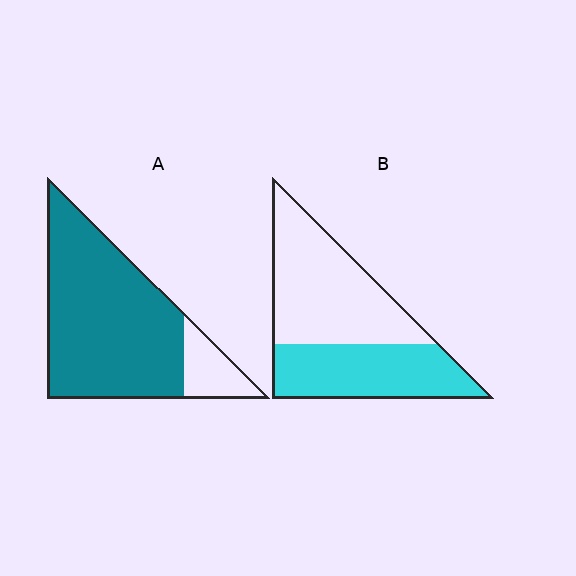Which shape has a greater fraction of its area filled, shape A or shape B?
Shape A.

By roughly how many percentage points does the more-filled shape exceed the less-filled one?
By roughly 40 percentage points (A over B).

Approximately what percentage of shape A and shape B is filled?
A is approximately 85% and B is approximately 45%.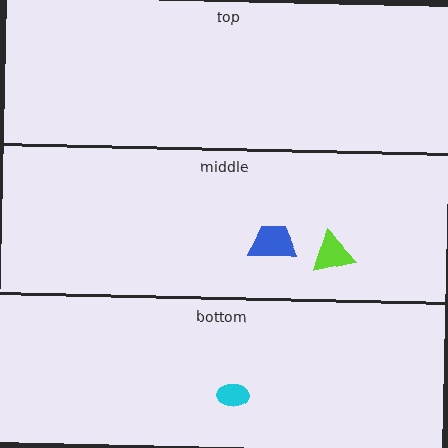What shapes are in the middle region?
The lime triangle, the blue trapezoid.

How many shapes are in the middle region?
2.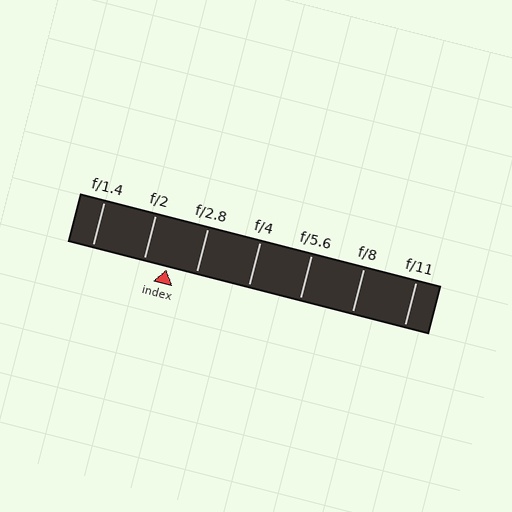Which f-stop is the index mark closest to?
The index mark is closest to f/2.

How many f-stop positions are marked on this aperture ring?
There are 7 f-stop positions marked.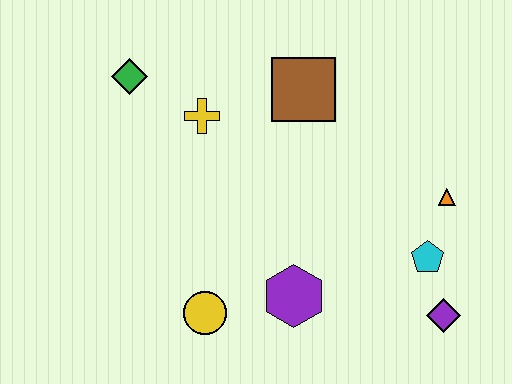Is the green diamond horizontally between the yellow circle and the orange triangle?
No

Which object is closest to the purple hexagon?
The yellow circle is closest to the purple hexagon.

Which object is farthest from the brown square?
The purple diamond is farthest from the brown square.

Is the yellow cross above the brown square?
No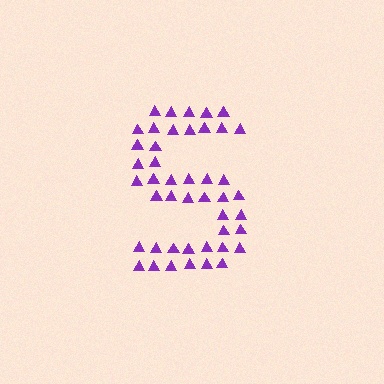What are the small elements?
The small elements are triangles.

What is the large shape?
The large shape is the letter S.